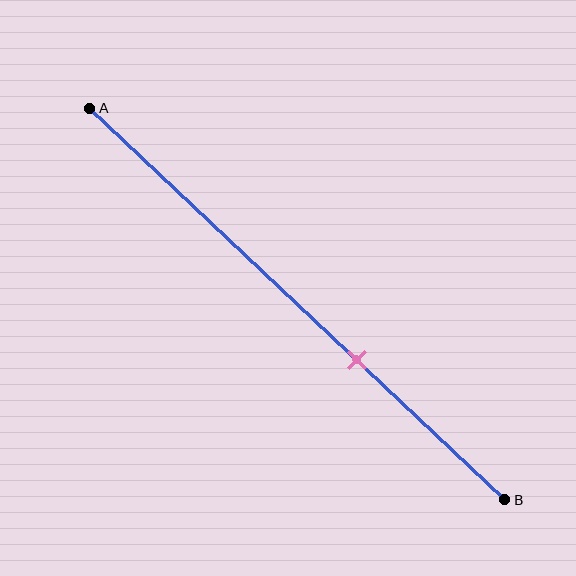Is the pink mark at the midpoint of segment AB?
No, the mark is at about 65% from A, not at the 50% midpoint.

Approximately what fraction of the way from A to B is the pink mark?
The pink mark is approximately 65% of the way from A to B.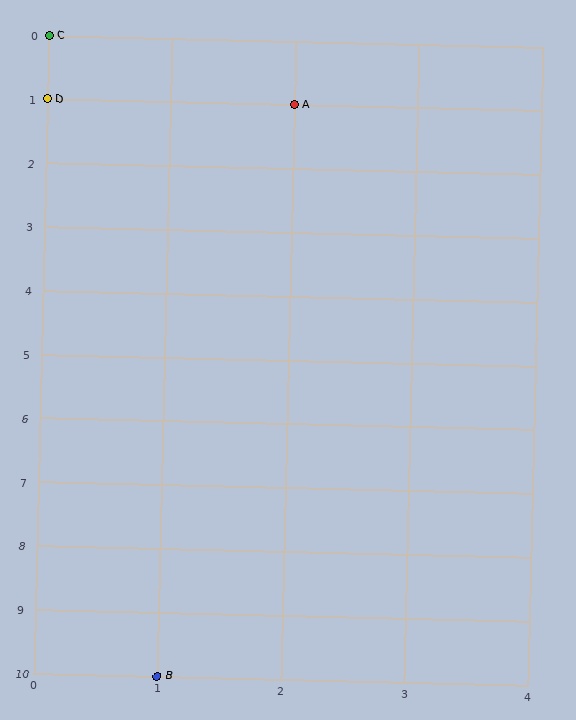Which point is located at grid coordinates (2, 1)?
Point A is at (2, 1).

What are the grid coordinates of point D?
Point D is at grid coordinates (0, 1).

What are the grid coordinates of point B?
Point B is at grid coordinates (1, 10).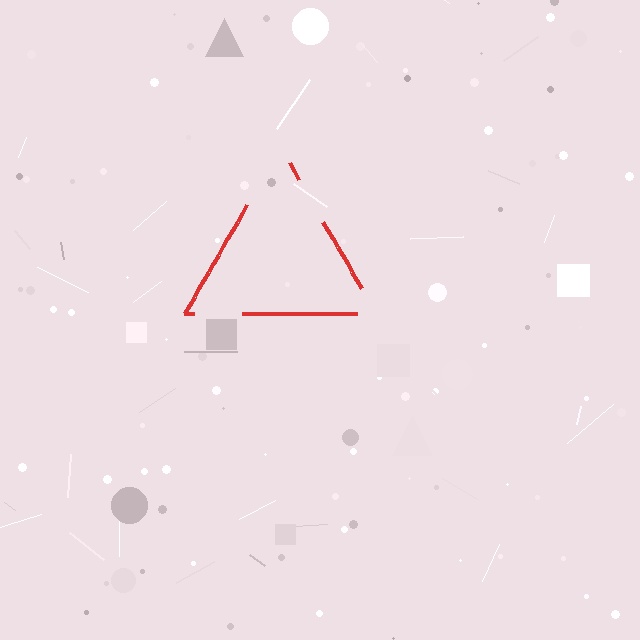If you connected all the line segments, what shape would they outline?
They would outline a triangle.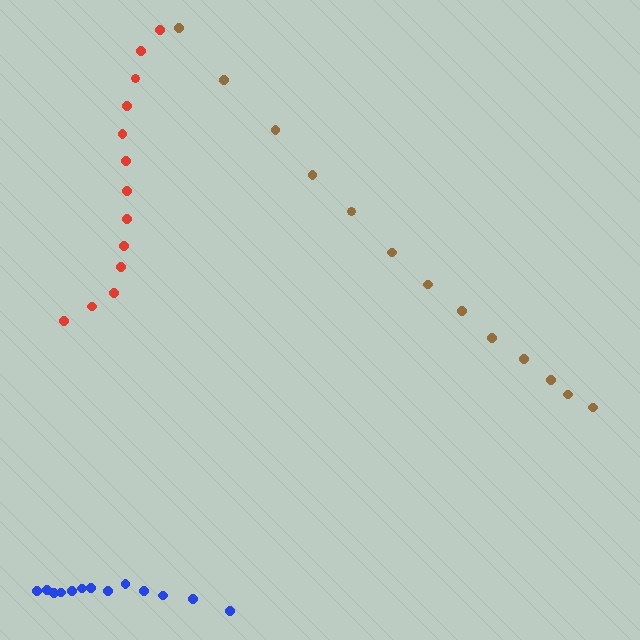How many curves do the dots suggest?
There are 3 distinct paths.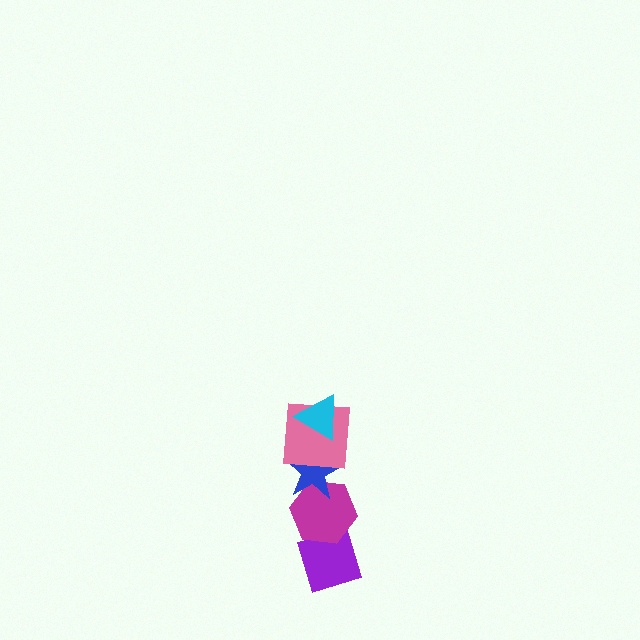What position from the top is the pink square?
The pink square is 2nd from the top.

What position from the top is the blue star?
The blue star is 3rd from the top.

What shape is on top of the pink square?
The cyan triangle is on top of the pink square.